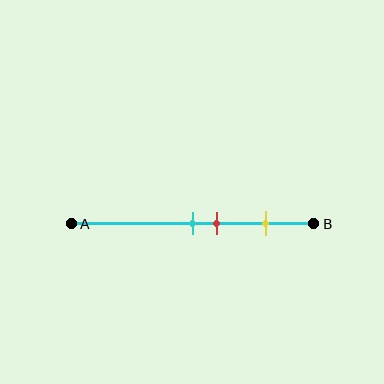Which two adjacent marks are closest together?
The cyan and red marks are the closest adjacent pair.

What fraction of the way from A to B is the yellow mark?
The yellow mark is approximately 80% (0.8) of the way from A to B.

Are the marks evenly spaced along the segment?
No, the marks are not evenly spaced.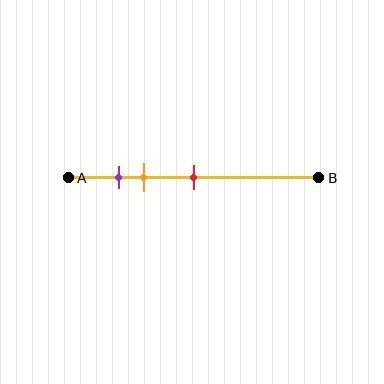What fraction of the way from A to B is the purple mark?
The purple mark is approximately 20% (0.2) of the way from A to B.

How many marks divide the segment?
There are 3 marks dividing the segment.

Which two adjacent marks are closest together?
The purple and orange marks are the closest adjacent pair.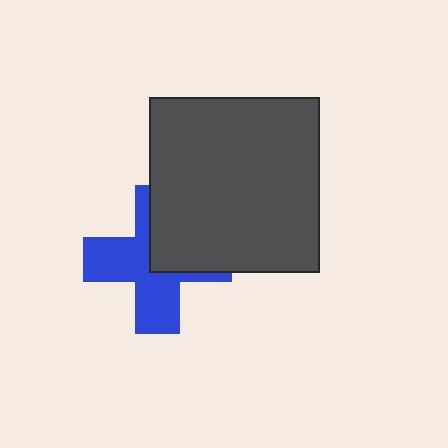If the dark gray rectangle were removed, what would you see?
You would see the complete blue cross.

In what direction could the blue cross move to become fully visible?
The blue cross could move toward the lower-left. That would shift it out from behind the dark gray rectangle entirely.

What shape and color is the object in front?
The object in front is a dark gray rectangle.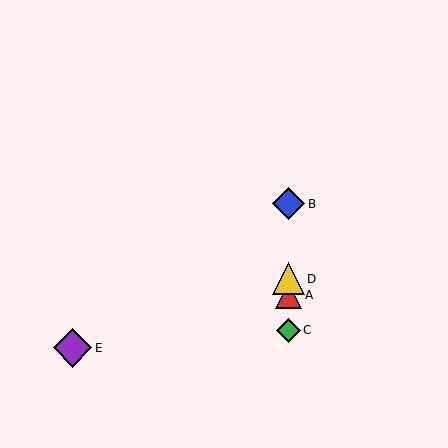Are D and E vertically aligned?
No, D is at x≈289 and E is at x≈73.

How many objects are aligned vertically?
4 objects (A, B, C, D) are aligned vertically.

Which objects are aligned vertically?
Objects A, B, C, D are aligned vertically.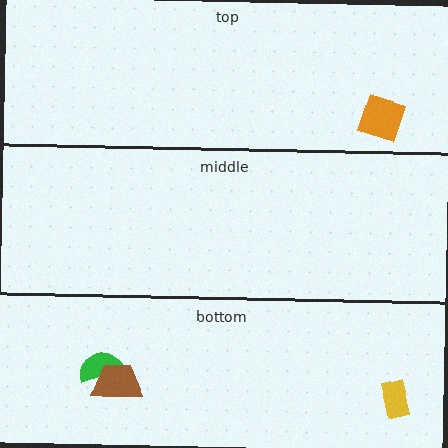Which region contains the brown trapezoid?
The bottom region.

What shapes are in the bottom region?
The yellow rectangle, the green semicircle, the brown trapezoid.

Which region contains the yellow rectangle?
The bottom region.